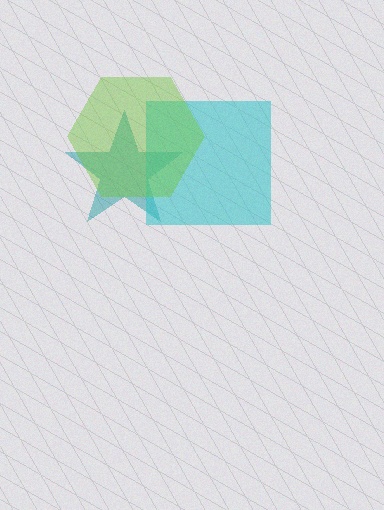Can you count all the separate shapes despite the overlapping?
Yes, there are 3 separate shapes.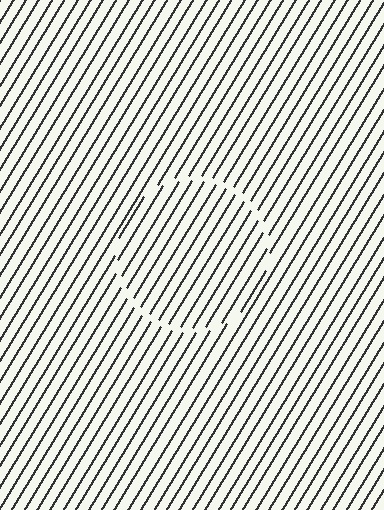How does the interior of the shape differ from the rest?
The interior of the shape contains the same grating, shifted by half a period — the contour is defined by the phase discontinuity where line-ends from the inner and outer gratings abut.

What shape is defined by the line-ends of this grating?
An illusory circle. The interior of the shape contains the same grating, shifted by half a period — the contour is defined by the phase discontinuity where line-ends from the inner and outer gratings abut.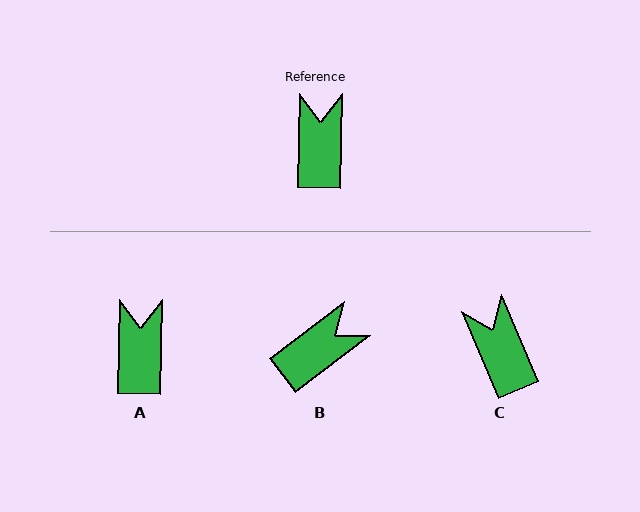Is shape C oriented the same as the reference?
No, it is off by about 24 degrees.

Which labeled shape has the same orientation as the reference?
A.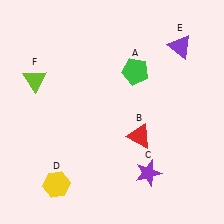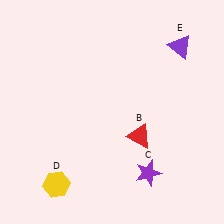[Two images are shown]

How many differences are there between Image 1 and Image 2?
There are 2 differences between the two images.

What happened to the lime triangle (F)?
The lime triangle (F) was removed in Image 2. It was in the top-left area of Image 1.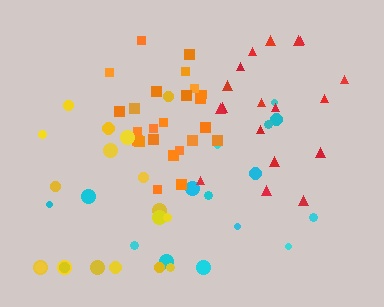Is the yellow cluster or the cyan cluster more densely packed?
Yellow.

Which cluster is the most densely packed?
Orange.